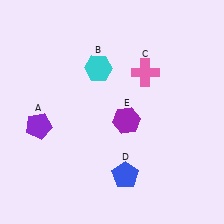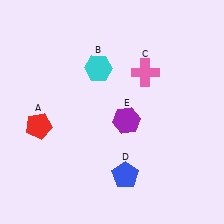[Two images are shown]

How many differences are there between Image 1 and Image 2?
There is 1 difference between the two images.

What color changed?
The pentagon (A) changed from purple in Image 1 to red in Image 2.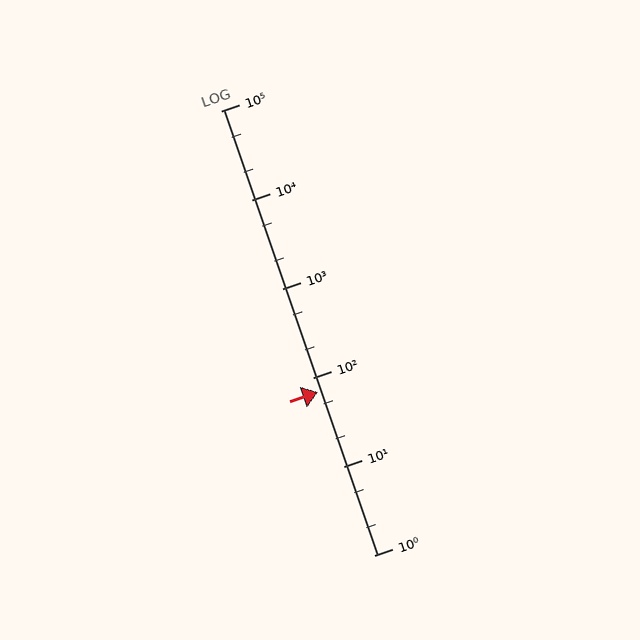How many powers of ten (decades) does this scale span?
The scale spans 5 decades, from 1 to 100000.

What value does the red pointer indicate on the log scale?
The pointer indicates approximately 68.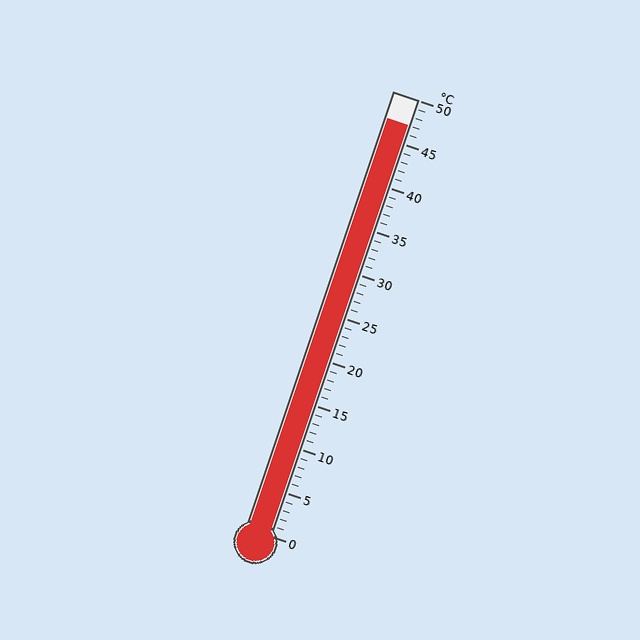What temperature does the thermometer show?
The thermometer shows approximately 47°C.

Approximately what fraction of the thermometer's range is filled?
The thermometer is filled to approximately 95% of its range.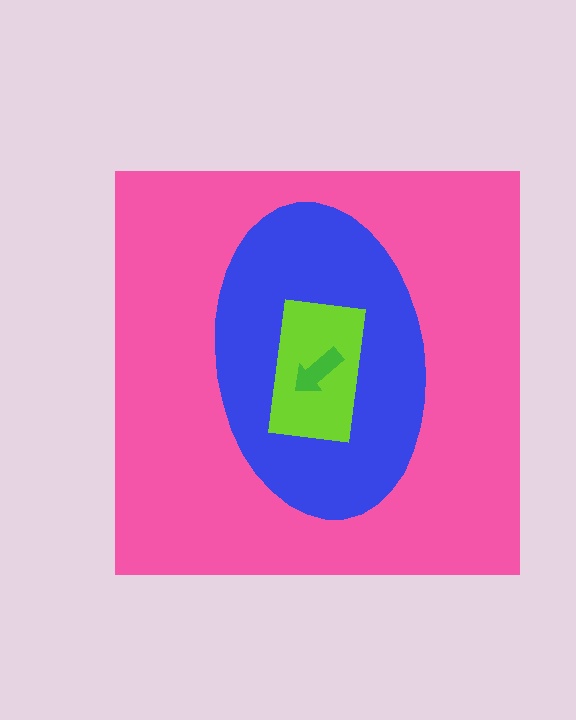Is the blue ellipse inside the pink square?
Yes.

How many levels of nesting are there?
4.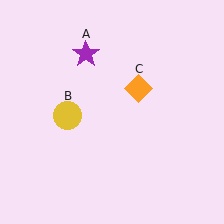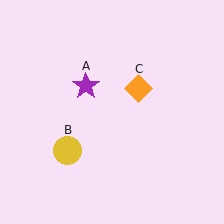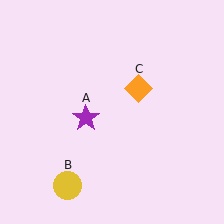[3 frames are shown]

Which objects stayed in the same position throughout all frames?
Orange diamond (object C) remained stationary.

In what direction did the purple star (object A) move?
The purple star (object A) moved down.